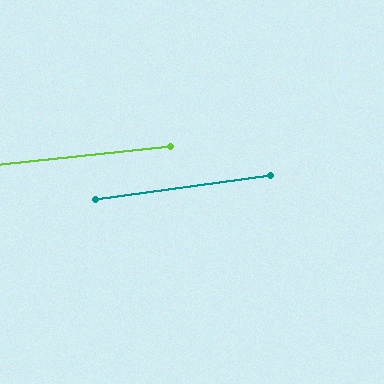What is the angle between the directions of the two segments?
Approximately 2 degrees.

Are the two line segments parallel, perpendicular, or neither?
Parallel — their directions differ by only 1.6°.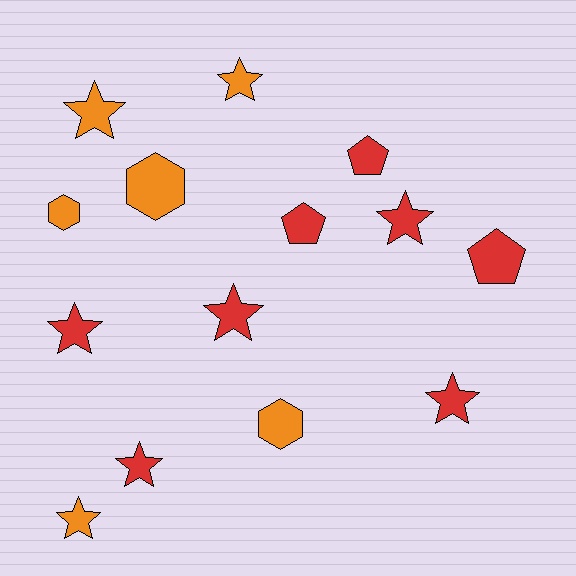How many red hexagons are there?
There are no red hexagons.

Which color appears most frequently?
Red, with 8 objects.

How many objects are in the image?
There are 14 objects.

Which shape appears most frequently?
Star, with 8 objects.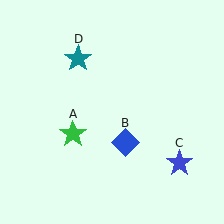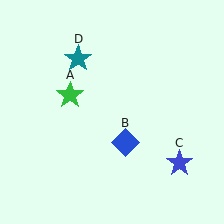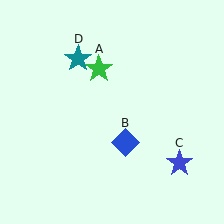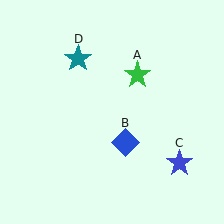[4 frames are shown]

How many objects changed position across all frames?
1 object changed position: green star (object A).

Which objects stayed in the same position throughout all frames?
Blue diamond (object B) and blue star (object C) and teal star (object D) remained stationary.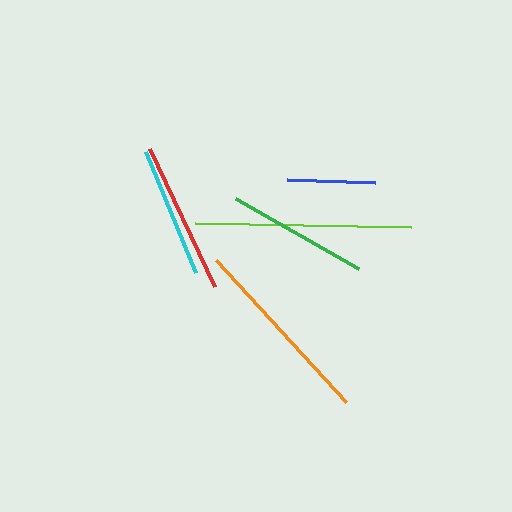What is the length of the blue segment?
The blue segment is approximately 89 pixels long.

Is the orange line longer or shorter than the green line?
The orange line is longer than the green line.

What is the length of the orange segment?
The orange segment is approximately 192 pixels long.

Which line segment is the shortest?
The blue line is the shortest at approximately 89 pixels.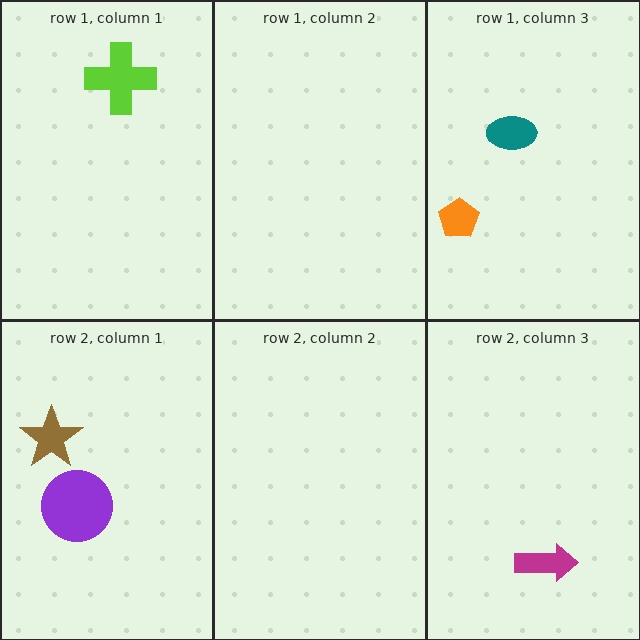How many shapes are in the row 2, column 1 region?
2.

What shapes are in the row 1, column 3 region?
The orange pentagon, the teal ellipse.